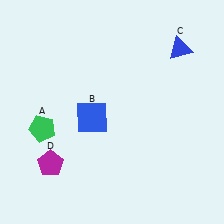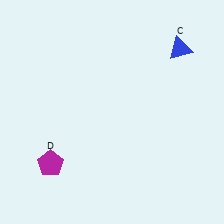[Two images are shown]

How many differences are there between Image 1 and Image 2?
There are 2 differences between the two images.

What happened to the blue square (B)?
The blue square (B) was removed in Image 2. It was in the bottom-left area of Image 1.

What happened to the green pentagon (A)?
The green pentagon (A) was removed in Image 2. It was in the bottom-left area of Image 1.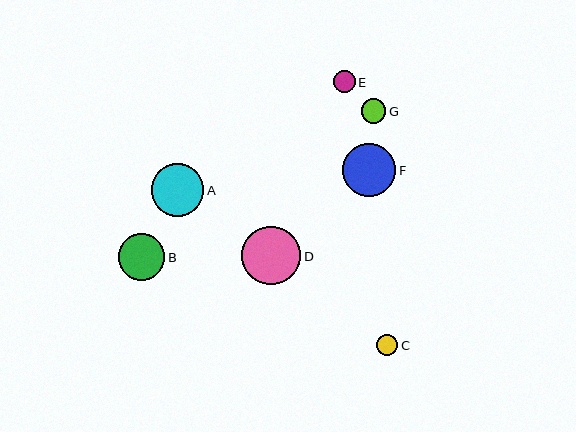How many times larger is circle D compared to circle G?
Circle D is approximately 2.4 times the size of circle G.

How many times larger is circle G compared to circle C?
Circle G is approximately 1.1 times the size of circle C.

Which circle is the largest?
Circle D is the largest with a size of approximately 59 pixels.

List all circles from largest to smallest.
From largest to smallest: D, A, F, B, G, E, C.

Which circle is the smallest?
Circle C is the smallest with a size of approximately 21 pixels.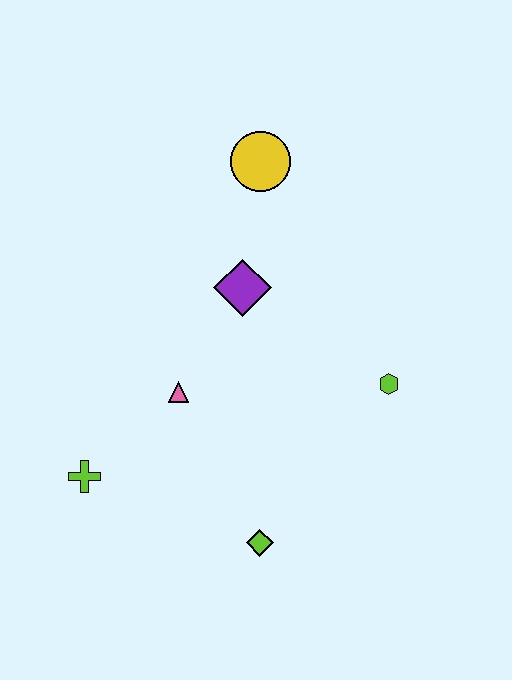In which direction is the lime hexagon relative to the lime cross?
The lime hexagon is to the right of the lime cross.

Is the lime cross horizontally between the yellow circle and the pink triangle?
No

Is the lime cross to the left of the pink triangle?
Yes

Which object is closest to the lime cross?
The pink triangle is closest to the lime cross.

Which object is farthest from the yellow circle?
The lime diamond is farthest from the yellow circle.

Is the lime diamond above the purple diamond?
No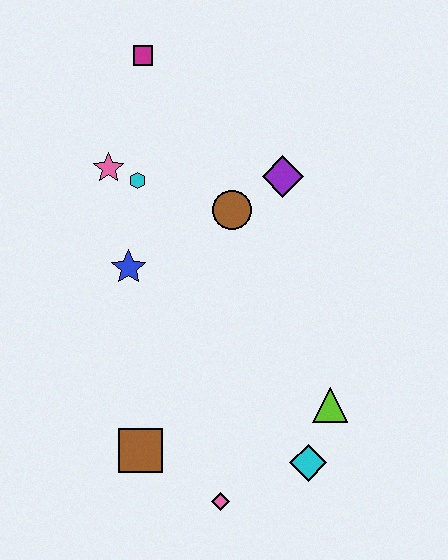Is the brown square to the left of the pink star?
No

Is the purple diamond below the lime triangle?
No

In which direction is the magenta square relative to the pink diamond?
The magenta square is above the pink diamond.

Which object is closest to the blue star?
The cyan hexagon is closest to the blue star.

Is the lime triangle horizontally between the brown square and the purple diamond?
No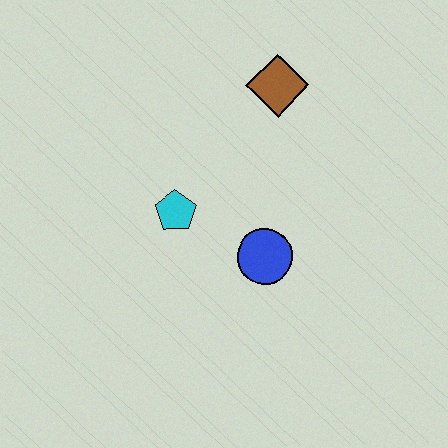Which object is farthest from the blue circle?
The brown diamond is farthest from the blue circle.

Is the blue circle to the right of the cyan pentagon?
Yes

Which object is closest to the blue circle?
The cyan pentagon is closest to the blue circle.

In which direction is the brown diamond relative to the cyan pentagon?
The brown diamond is above the cyan pentagon.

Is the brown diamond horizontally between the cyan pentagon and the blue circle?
No